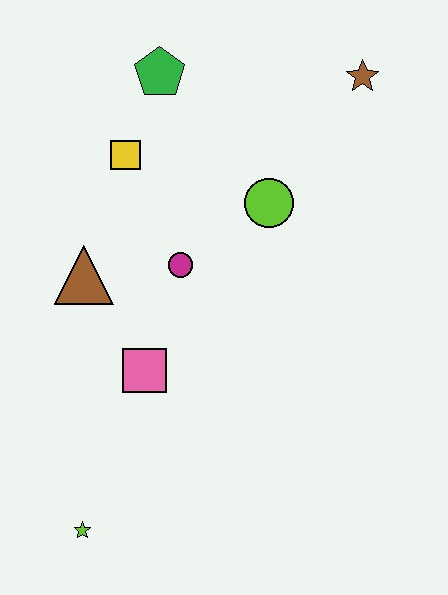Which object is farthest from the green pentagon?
The lime star is farthest from the green pentagon.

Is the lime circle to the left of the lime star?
No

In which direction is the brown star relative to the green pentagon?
The brown star is to the right of the green pentagon.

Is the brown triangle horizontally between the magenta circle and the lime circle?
No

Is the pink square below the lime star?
No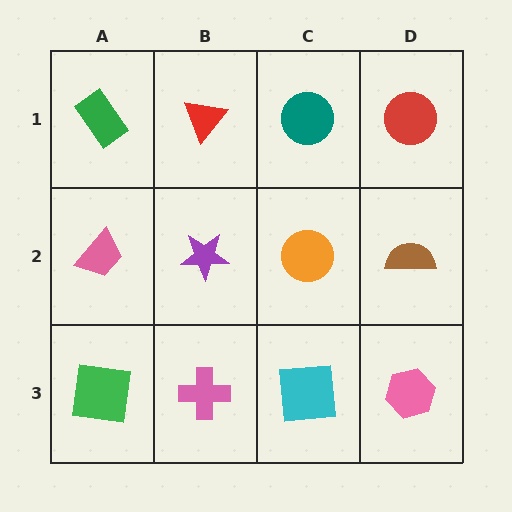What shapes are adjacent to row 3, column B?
A purple star (row 2, column B), a green square (row 3, column A), a cyan square (row 3, column C).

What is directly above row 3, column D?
A brown semicircle.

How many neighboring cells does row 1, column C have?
3.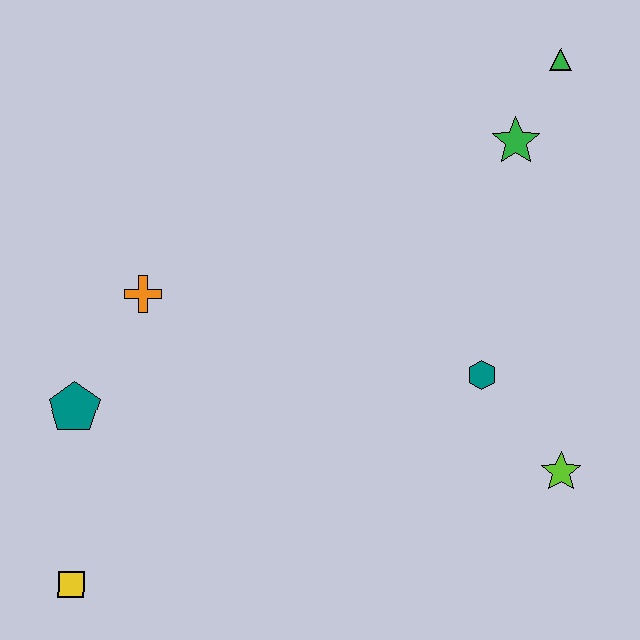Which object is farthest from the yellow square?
The green triangle is farthest from the yellow square.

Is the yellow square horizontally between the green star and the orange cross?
No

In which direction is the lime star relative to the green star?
The lime star is below the green star.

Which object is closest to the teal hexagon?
The lime star is closest to the teal hexagon.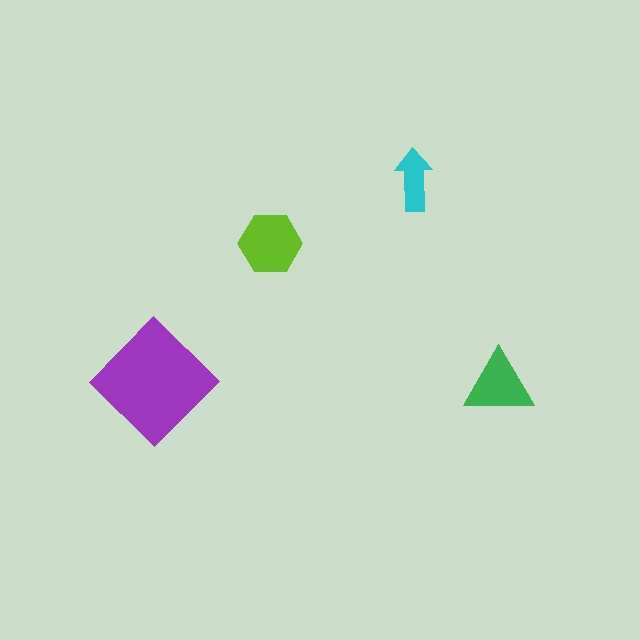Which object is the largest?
The purple diamond.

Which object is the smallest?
The cyan arrow.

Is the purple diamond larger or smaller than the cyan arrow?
Larger.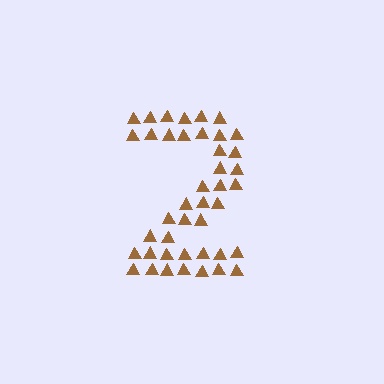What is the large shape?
The large shape is the digit 2.